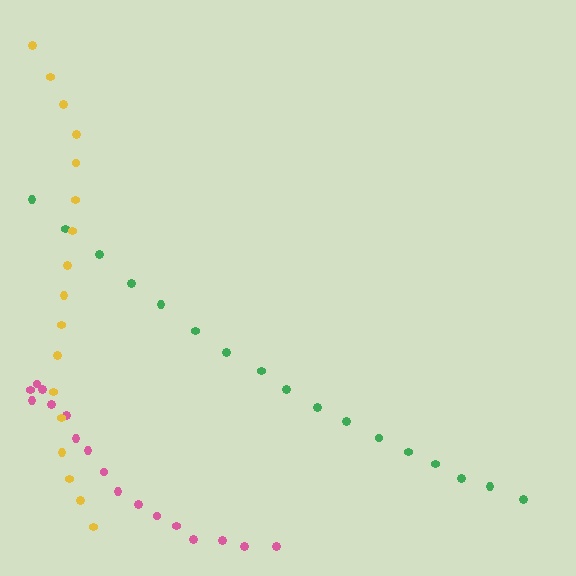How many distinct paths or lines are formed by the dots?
There are 3 distinct paths.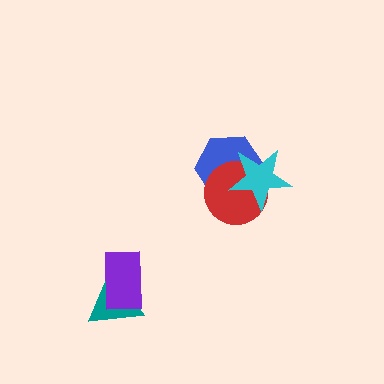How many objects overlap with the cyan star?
2 objects overlap with the cyan star.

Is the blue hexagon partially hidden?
Yes, it is partially covered by another shape.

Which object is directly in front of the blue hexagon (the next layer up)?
The red circle is directly in front of the blue hexagon.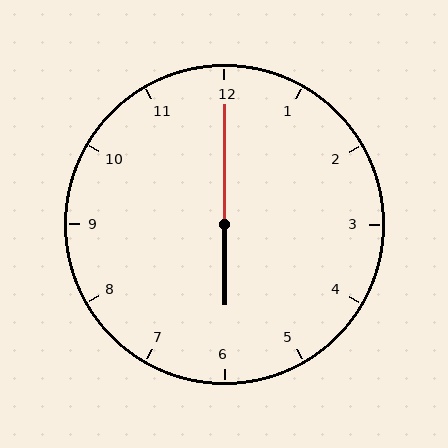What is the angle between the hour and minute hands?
Approximately 180 degrees.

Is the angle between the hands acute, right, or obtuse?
It is obtuse.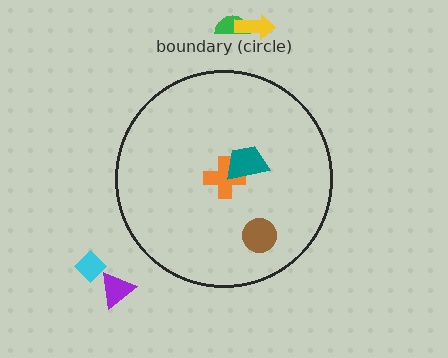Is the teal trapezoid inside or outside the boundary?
Inside.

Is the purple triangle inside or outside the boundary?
Outside.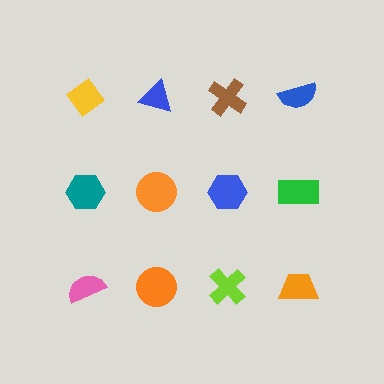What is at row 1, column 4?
A blue semicircle.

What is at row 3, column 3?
A lime cross.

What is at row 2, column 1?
A teal hexagon.